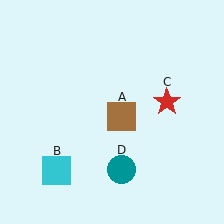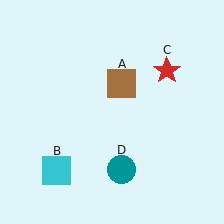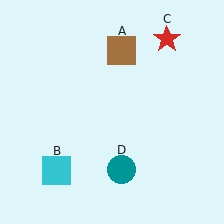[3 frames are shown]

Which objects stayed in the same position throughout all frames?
Cyan square (object B) and teal circle (object D) remained stationary.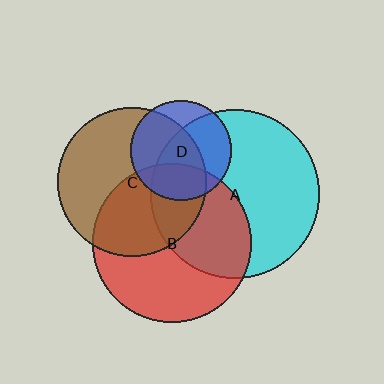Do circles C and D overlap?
Yes.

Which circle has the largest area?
Circle A (cyan).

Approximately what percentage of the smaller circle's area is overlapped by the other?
Approximately 65%.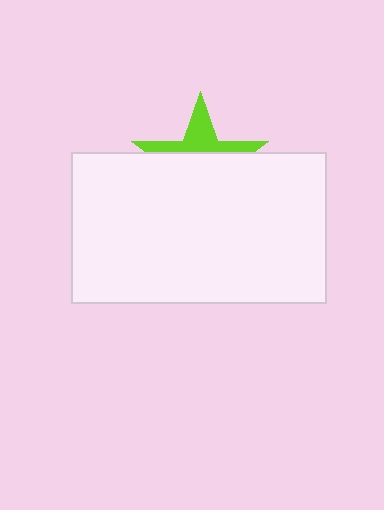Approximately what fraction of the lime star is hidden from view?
Roughly 65% of the lime star is hidden behind the white rectangle.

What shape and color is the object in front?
The object in front is a white rectangle.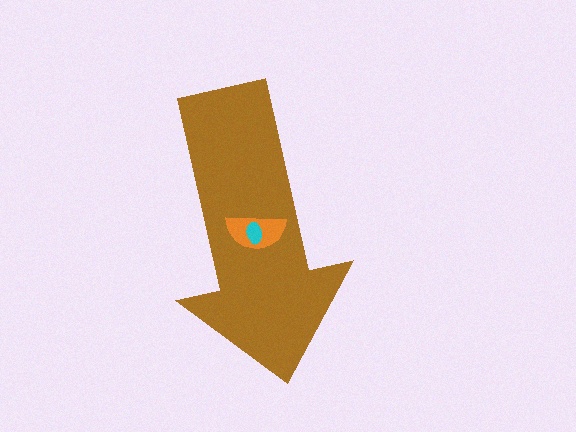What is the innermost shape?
The cyan ellipse.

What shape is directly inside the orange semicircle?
The cyan ellipse.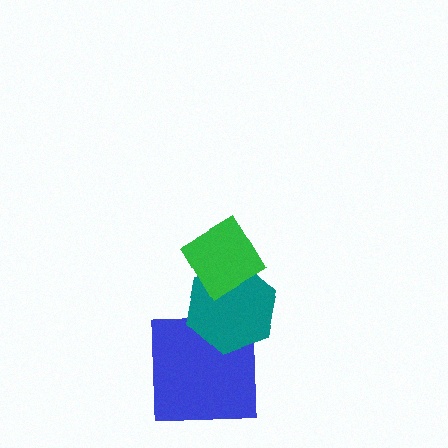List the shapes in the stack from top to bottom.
From top to bottom: the green diamond, the teal hexagon, the blue square.